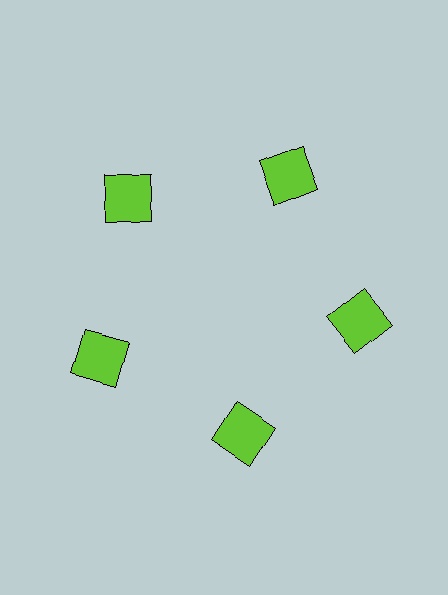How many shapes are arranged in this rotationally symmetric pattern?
There are 5 shapes, arranged in 5 groups of 1.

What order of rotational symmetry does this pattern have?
This pattern has 5-fold rotational symmetry.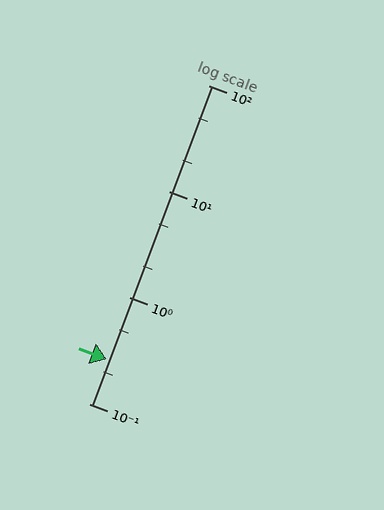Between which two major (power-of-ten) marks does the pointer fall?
The pointer is between 0.1 and 1.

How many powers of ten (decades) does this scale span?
The scale spans 3 decades, from 0.1 to 100.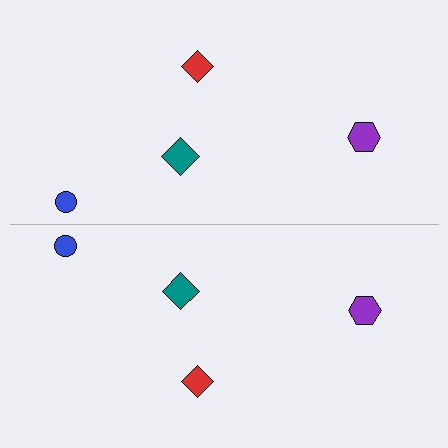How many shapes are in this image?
There are 8 shapes in this image.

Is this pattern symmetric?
Yes, this pattern has bilateral (reflection) symmetry.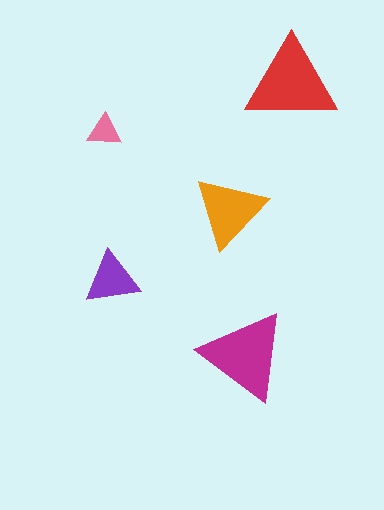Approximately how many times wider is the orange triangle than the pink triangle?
About 2 times wider.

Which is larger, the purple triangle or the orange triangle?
The orange one.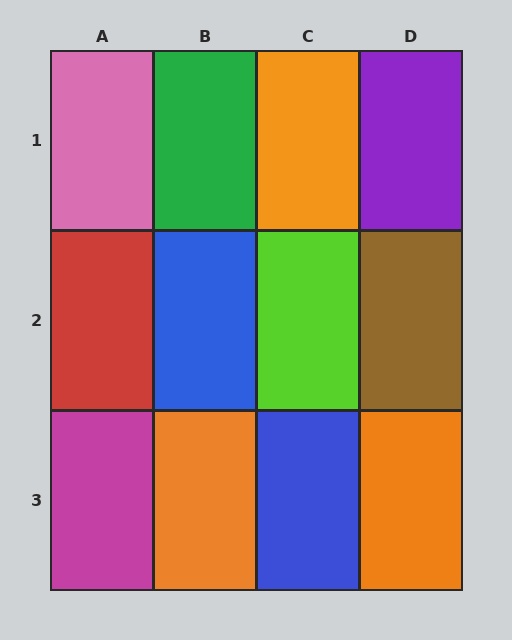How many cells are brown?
1 cell is brown.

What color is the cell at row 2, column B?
Blue.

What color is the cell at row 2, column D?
Brown.